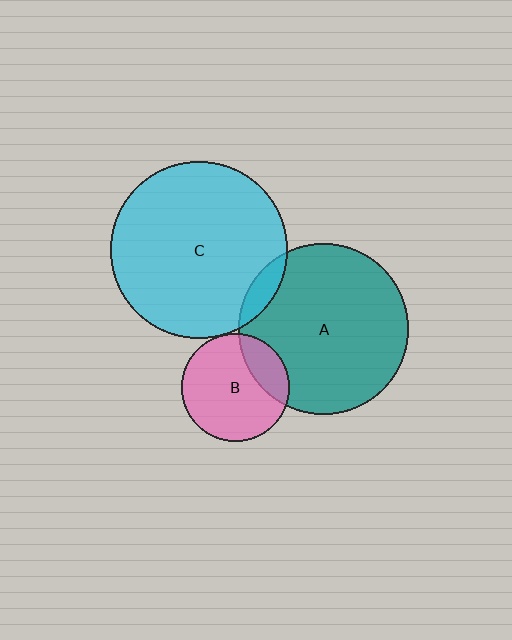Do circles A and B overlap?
Yes.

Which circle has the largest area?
Circle C (cyan).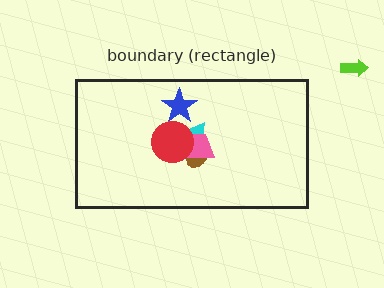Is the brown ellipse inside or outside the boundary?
Inside.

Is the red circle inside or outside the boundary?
Inside.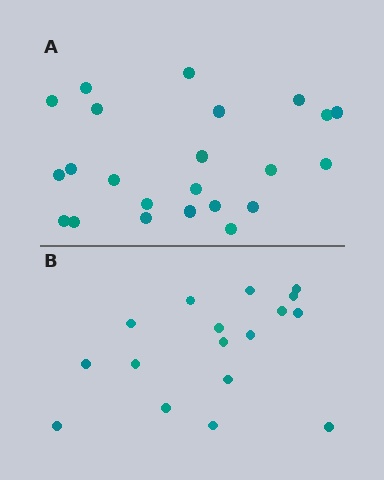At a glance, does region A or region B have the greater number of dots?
Region A (the top region) has more dots.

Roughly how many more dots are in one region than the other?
Region A has about 6 more dots than region B.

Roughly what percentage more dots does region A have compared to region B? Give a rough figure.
About 35% more.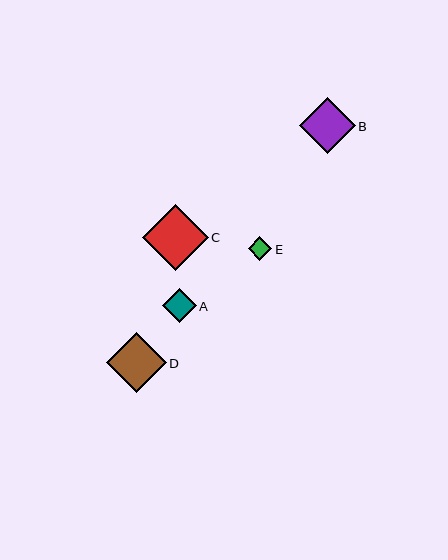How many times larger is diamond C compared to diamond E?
Diamond C is approximately 2.8 times the size of diamond E.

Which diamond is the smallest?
Diamond E is the smallest with a size of approximately 24 pixels.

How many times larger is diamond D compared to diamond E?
Diamond D is approximately 2.5 times the size of diamond E.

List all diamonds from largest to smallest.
From largest to smallest: C, D, B, A, E.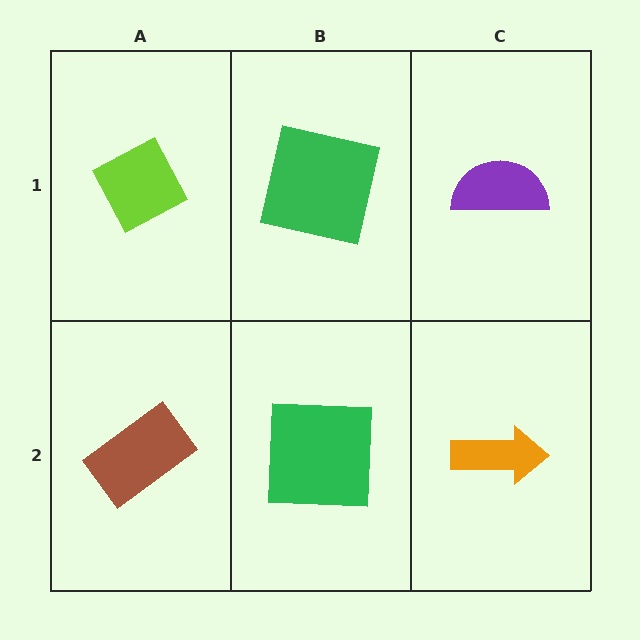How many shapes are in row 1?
3 shapes.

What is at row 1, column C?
A purple semicircle.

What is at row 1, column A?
A lime diamond.